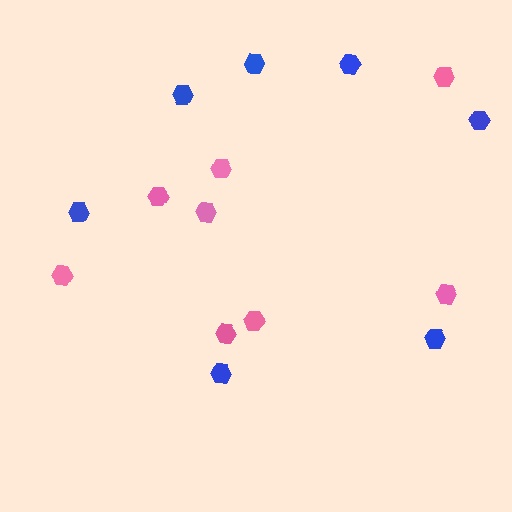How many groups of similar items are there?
There are 2 groups: one group of blue hexagons (7) and one group of pink hexagons (8).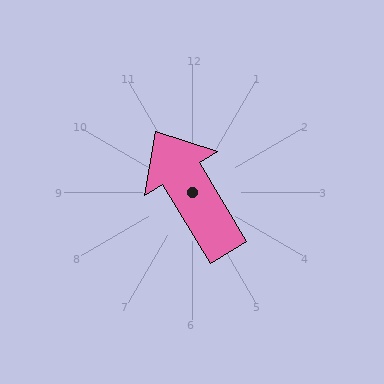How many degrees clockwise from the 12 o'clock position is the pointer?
Approximately 329 degrees.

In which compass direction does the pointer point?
Northwest.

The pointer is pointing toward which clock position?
Roughly 11 o'clock.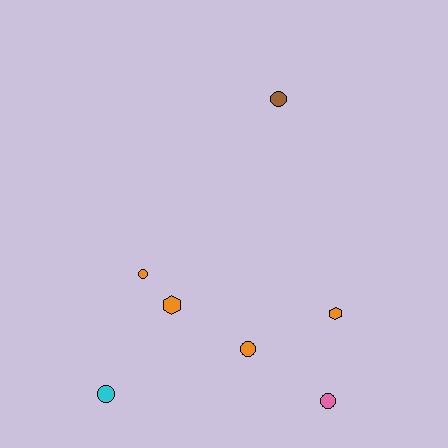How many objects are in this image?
There are 7 objects.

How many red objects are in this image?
There are no red objects.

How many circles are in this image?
There are 5 circles.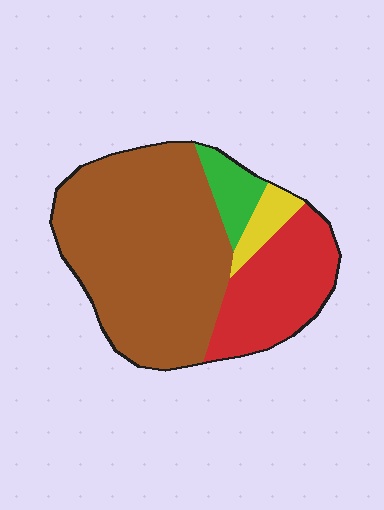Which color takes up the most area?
Brown, at roughly 60%.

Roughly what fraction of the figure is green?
Green covers roughly 5% of the figure.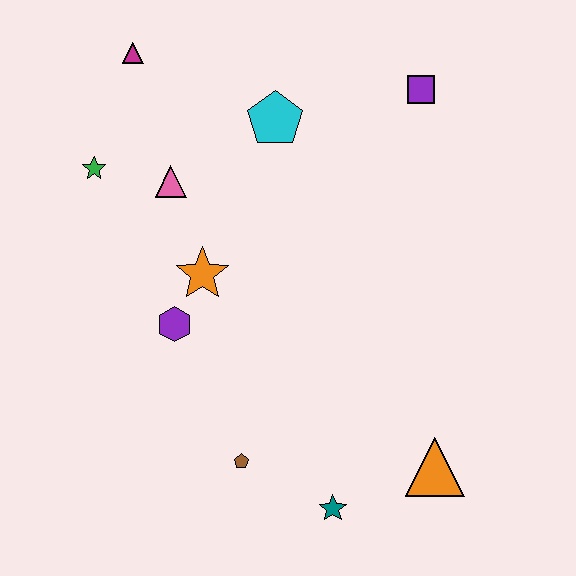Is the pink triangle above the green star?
No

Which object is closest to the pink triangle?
The green star is closest to the pink triangle.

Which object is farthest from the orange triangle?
The magenta triangle is farthest from the orange triangle.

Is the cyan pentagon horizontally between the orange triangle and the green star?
Yes